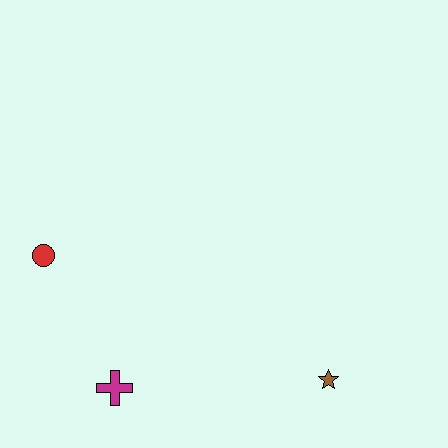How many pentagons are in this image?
There are no pentagons.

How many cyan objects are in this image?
There are no cyan objects.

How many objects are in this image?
There are 3 objects.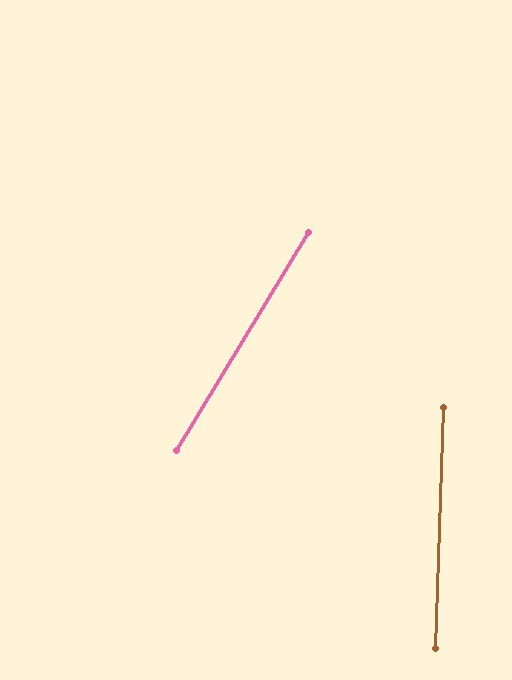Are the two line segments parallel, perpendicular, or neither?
Neither parallel nor perpendicular — they differ by about 29°.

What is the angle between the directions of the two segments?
Approximately 29 degrees.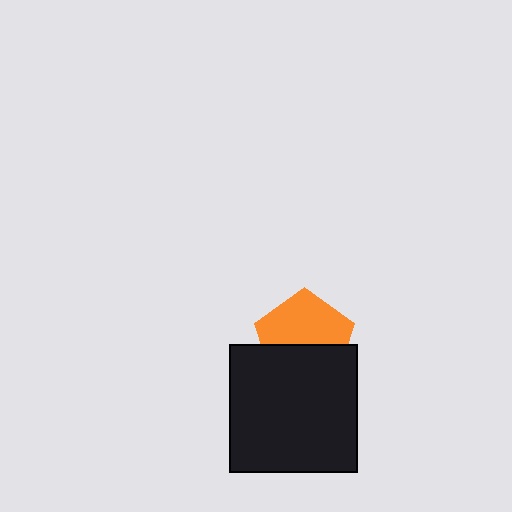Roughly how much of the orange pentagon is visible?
About half of it is visible (roughly 55%).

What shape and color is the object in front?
The object in front is a black square.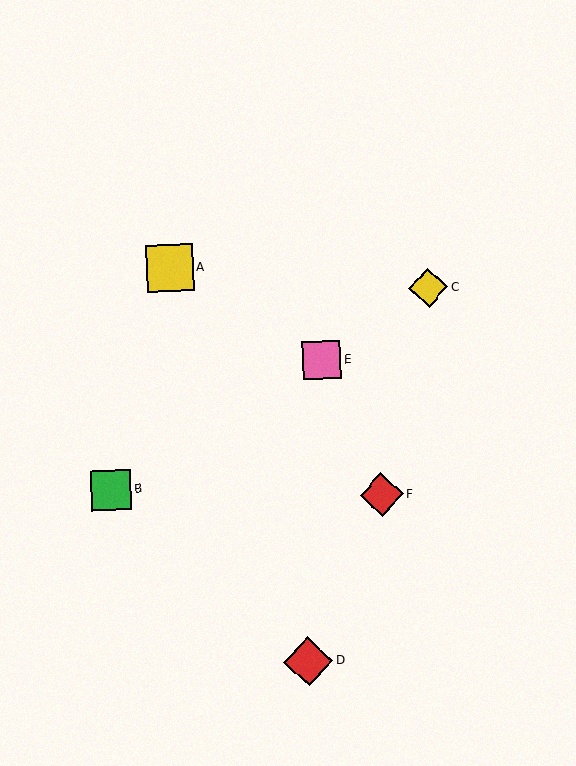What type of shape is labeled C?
Shape C is a yellow diamond.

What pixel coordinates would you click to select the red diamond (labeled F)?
Click at (382, 495) to select the red diamond F.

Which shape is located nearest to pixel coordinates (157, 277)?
The yellow square (labeled A) at (170, 268) is nearest to that location.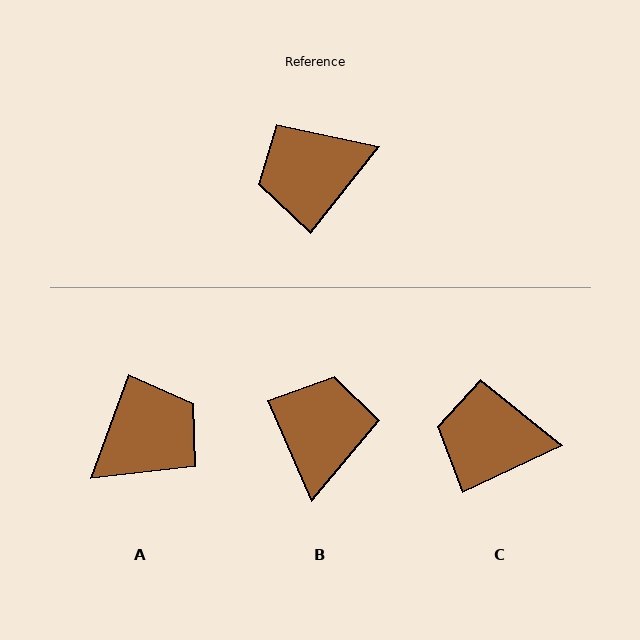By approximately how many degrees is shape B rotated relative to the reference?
Approximately 118 degrees clockwise.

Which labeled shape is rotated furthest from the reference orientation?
A, about 161 degrees away.